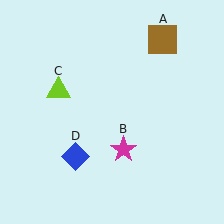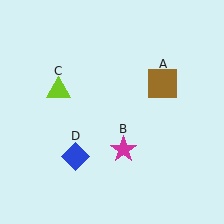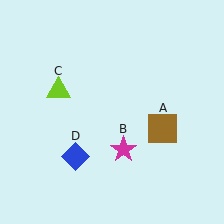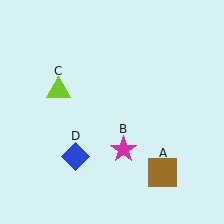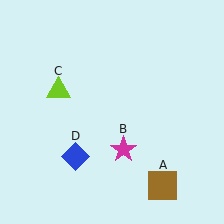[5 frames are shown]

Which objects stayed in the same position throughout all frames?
Magenta star (object B) and lime triangle (object C) and blue diamond (object D) remained stationary.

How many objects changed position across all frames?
1 object changed position: brown square (object A).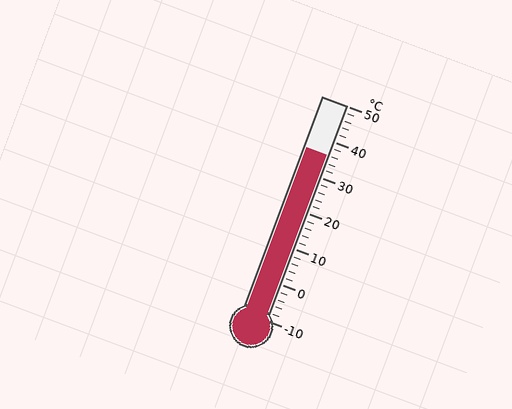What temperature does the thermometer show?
The thermometer shows approximately 36°C.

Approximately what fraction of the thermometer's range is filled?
The thermometer is filled to approximately 75% of its range.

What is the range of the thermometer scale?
The thermometer scale ranges from -10°C to 50°C.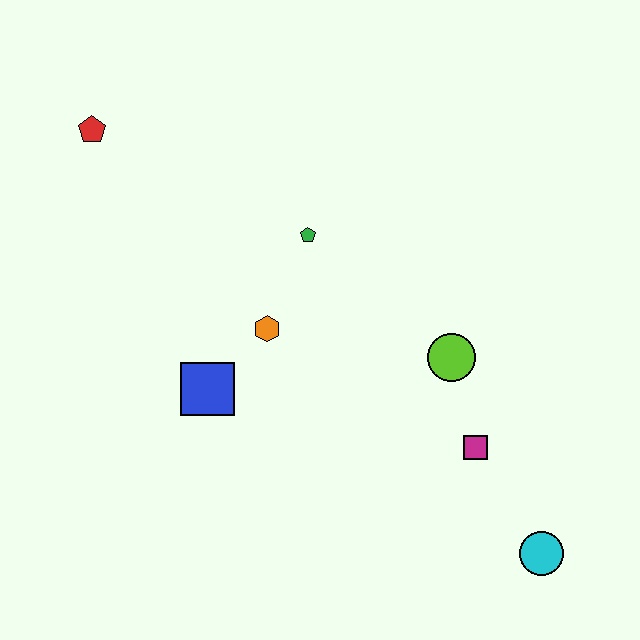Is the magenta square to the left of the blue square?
No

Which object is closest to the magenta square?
The lime circle is closest to the magenta square.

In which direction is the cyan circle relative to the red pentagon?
The cyan circle is to the right of the red pentagon.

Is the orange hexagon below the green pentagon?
Yes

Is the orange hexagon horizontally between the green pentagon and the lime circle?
No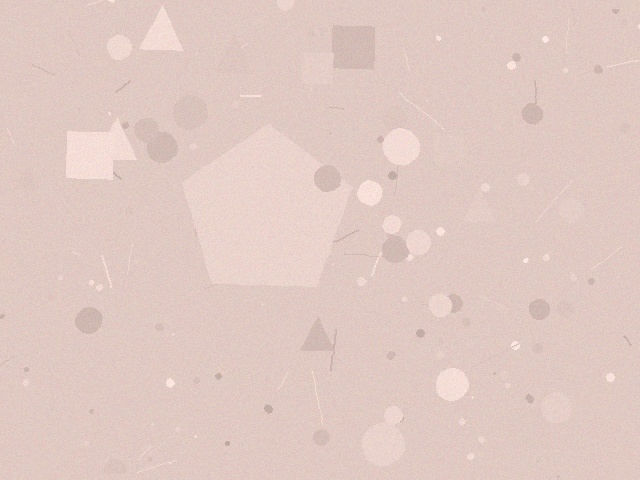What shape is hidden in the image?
A pentagon is hidden in the image.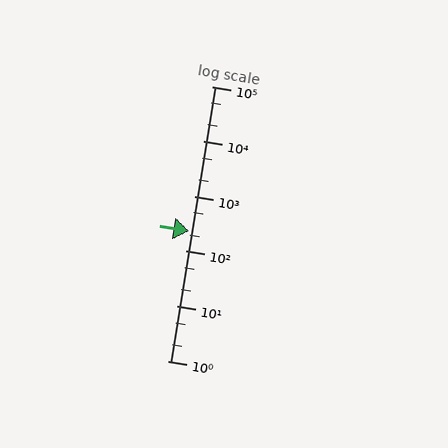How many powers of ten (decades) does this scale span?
The scale spans 5 decades, from 1 to 100000.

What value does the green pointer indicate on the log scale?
The pointer indicates approximately 230.